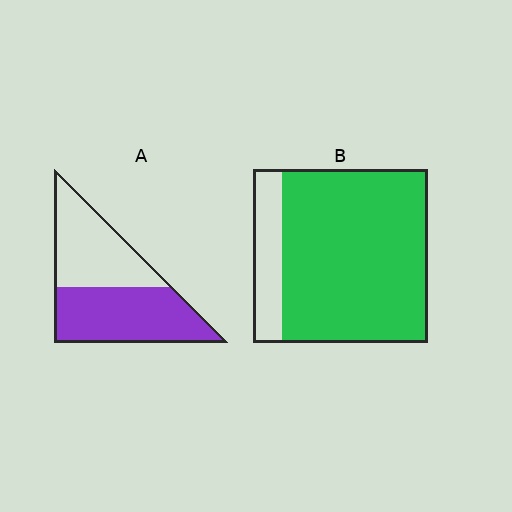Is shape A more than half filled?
Roughly half.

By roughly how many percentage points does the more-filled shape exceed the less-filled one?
By roughly 30 percentage points (B over A).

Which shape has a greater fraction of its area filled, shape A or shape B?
Shape B.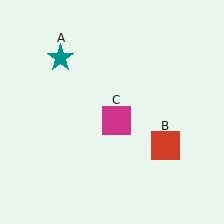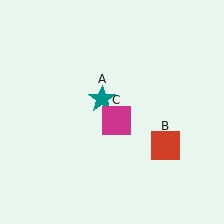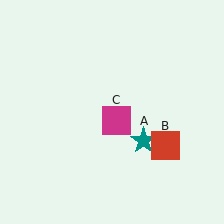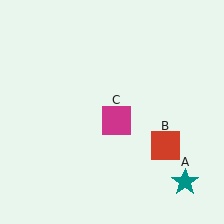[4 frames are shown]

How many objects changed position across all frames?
1 object changed position: teal star (object A).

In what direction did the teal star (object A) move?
The teal star (object A) moved down and to the right.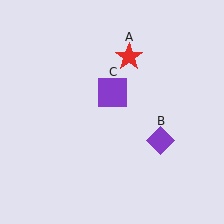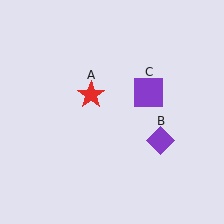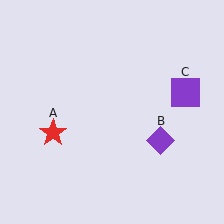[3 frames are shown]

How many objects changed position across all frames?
2 objects changed position: red star (object A), purple square (object C).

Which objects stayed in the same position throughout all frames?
Purple diamond (object B) remained stationary.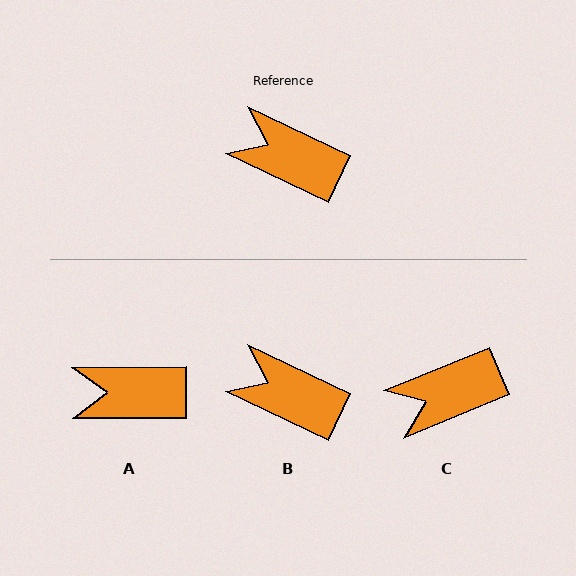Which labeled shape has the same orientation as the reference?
B.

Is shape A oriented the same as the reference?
No, it is off by about 26 degrees.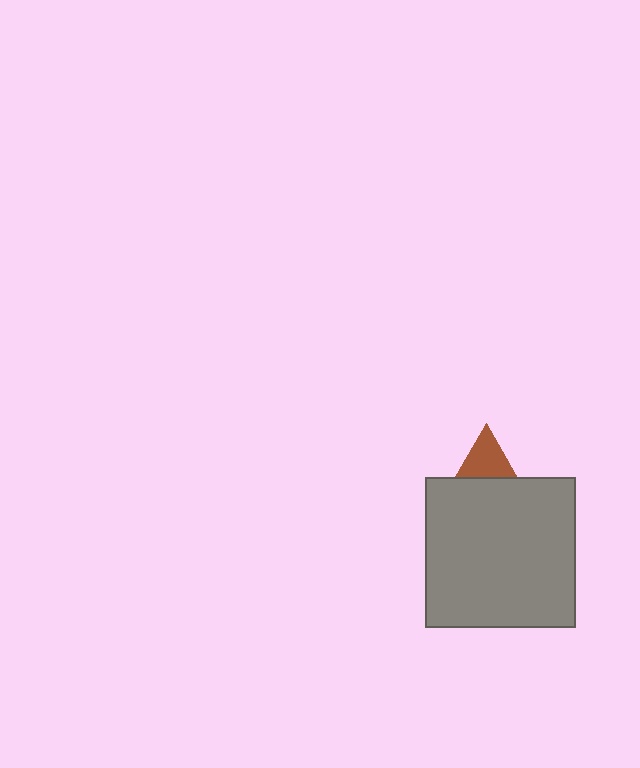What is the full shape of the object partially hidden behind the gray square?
The partially hidden object is a brown triangle.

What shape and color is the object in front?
The object in front is a gray square.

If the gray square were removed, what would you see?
You would see the complete brown triangle.